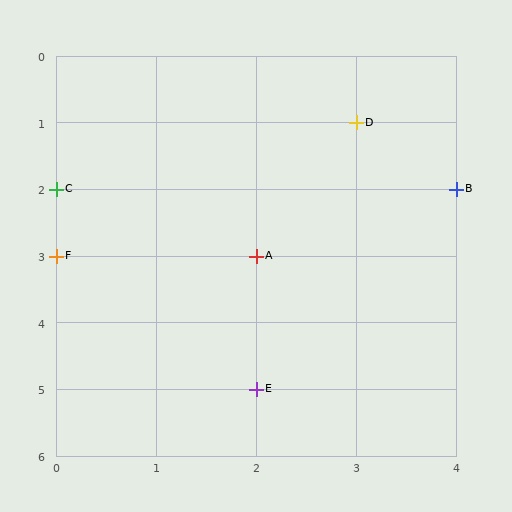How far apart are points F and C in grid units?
Points F and C are 1 row apart.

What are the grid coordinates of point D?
Point D is at grid coordinates (3, 1).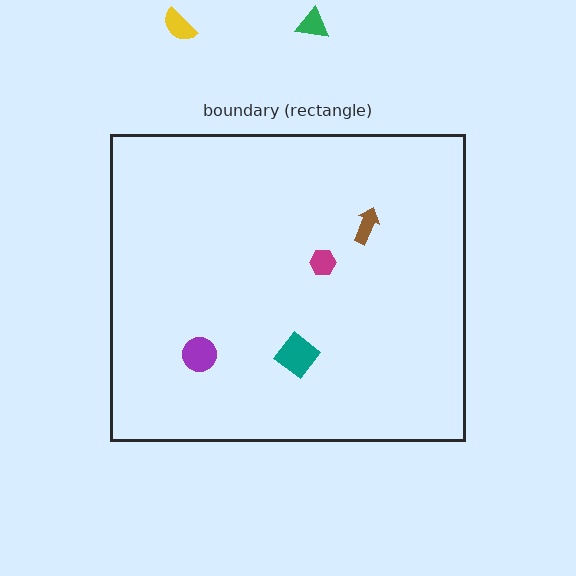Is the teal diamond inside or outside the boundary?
Inside.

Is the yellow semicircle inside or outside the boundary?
Outside.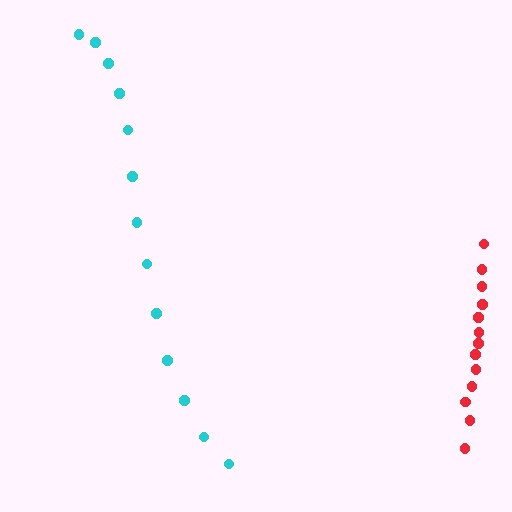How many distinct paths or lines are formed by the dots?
There are 2 distinct paths.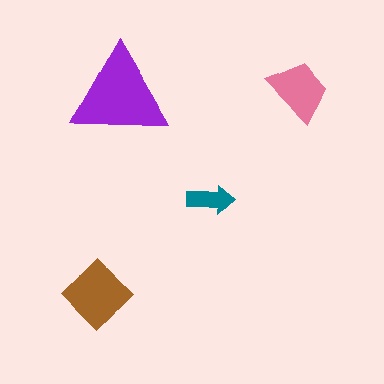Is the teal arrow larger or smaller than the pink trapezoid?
Smaller.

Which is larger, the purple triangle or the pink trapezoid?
The purple triangle.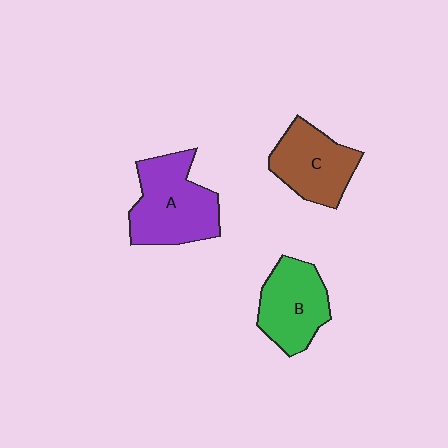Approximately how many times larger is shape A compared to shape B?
Approximately 1.3 times.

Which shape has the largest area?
Shape A (purple).